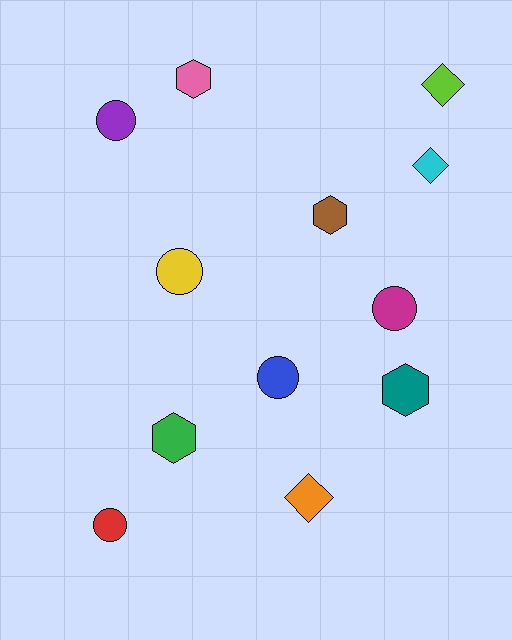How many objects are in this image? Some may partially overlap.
There are 12 objects.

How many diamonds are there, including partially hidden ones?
There are 3 diamonds.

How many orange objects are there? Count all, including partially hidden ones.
There is 1 orange object.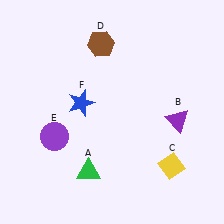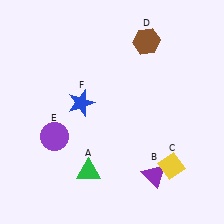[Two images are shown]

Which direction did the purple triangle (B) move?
The purple triangle (B) moved down.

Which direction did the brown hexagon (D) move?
The brown hexagon (D) moved right.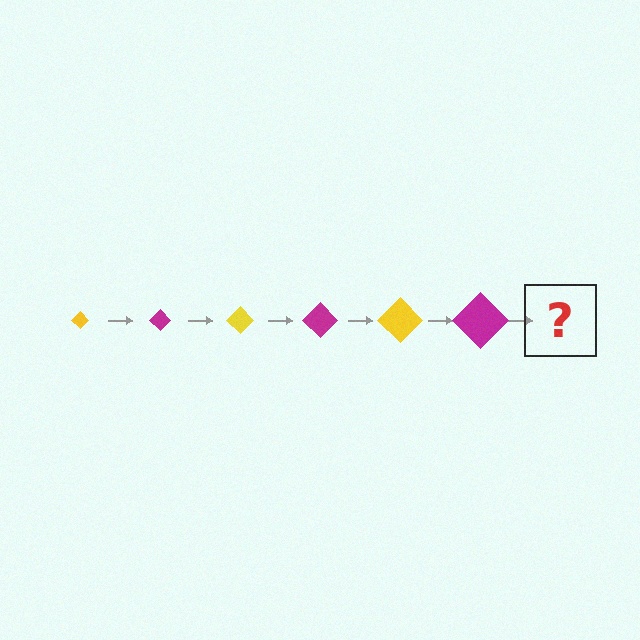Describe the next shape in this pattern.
It should be a yellow diamond, larger than the previous one.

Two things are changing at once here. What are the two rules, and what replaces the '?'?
The two rules are that the diamond grows larger each step and the color cycles through yellow and magenta. The '?' should be a yellow diamond, larger than the previous one.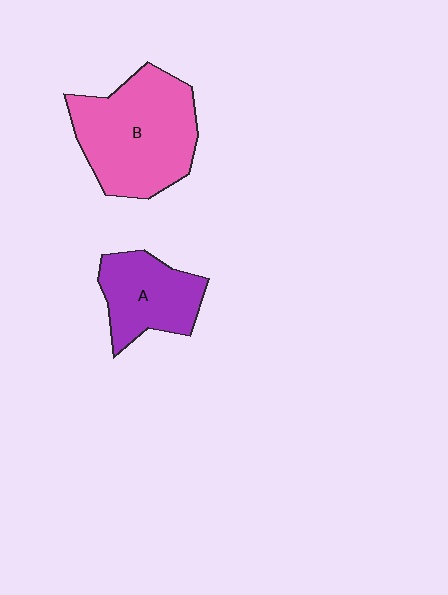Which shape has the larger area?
Shape B (pink).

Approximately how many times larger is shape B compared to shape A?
Approximately 1.7 times.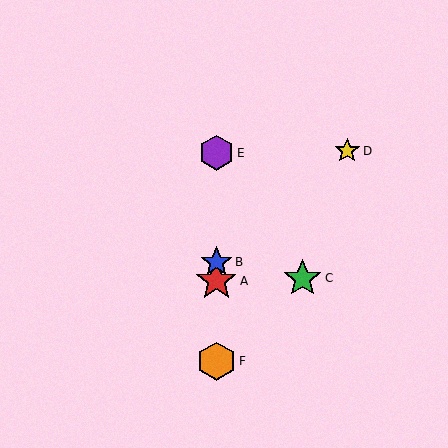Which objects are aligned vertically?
Objects A, B, E, F are aligned vertically.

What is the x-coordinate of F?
Object F is at x≈216.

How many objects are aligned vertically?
4 objects (A, B, E, F) are aligned vertically.